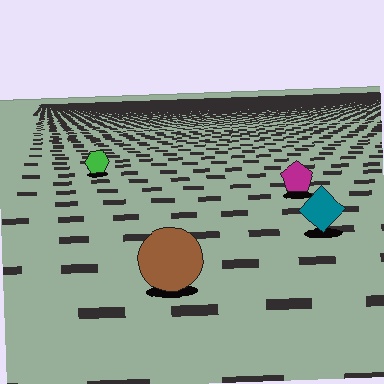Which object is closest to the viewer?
The brown circle is closest. The texture marks near it are larger and more spread out.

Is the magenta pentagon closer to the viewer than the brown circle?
No. The brown circle is closer — you can tell from the texture gradient: the ground texture is coarser near it.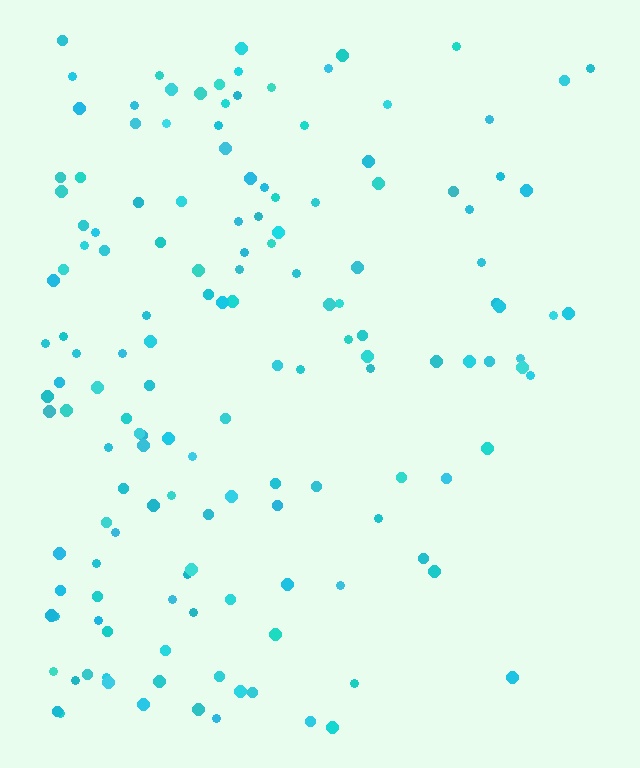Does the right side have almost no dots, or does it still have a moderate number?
Still a moderate number, just noticeably fewer than the left.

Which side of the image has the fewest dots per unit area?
The right.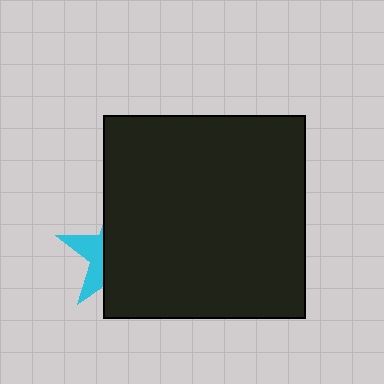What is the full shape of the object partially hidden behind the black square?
The partially hidden object is a cyan star.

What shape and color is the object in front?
The object in front is a black square.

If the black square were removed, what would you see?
You would see the complete cyan star.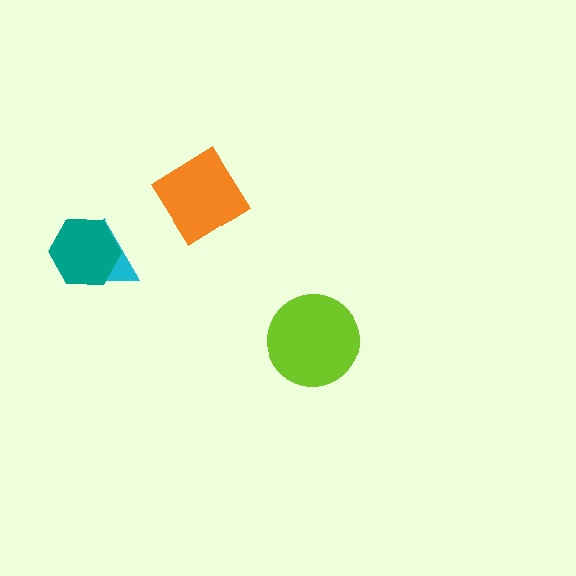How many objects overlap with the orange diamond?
0 objects overlap with the orange diamond.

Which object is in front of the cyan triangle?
The teal hexagon is in front of the cyan triangle.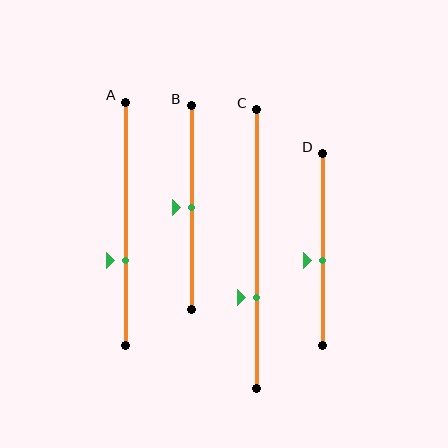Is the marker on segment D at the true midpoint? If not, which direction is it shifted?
No, the marker on segment D is shifted downward by about 6% of the segment length.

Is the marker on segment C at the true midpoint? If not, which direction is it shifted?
No, the marker on segment C is shifted downward by about 18% of the segment length.